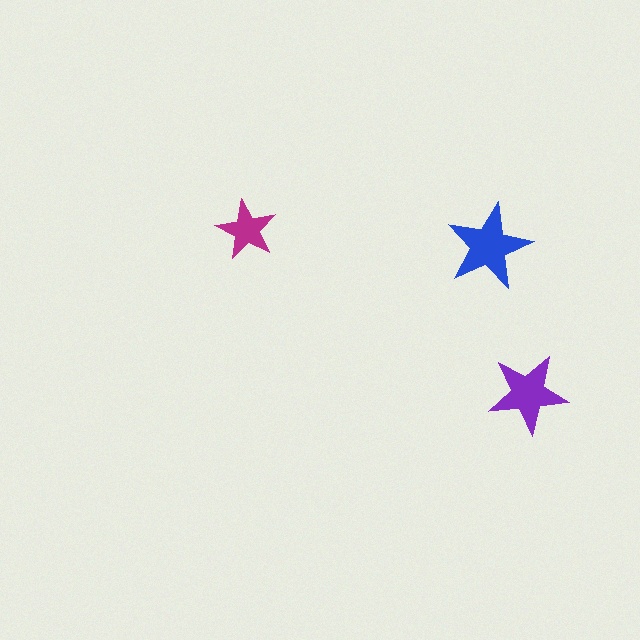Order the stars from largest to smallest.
the blue one, the purple one, the magenta one.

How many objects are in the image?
There are 3 objects in the image.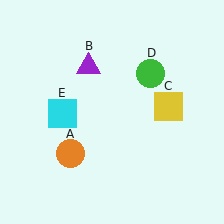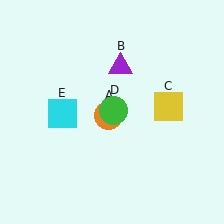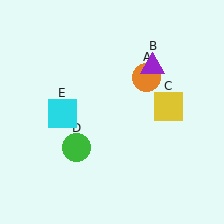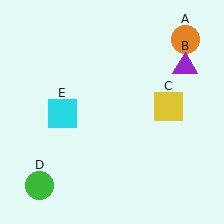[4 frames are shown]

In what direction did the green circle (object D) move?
The green circle (object D) moved down and to the left.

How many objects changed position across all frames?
3 objects changed position: orange circle (object A), purple triangle (object B), green circle (object D).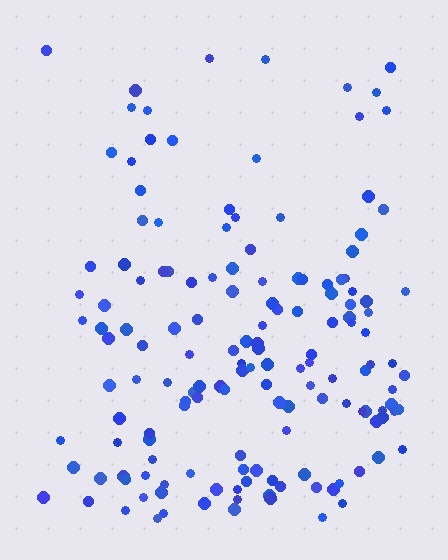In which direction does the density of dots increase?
From top to bottom, with the bottom side densest.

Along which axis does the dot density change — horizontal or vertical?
Vertical.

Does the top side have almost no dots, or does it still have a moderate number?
Still a moderate number, just noticeably fewer than the bottom.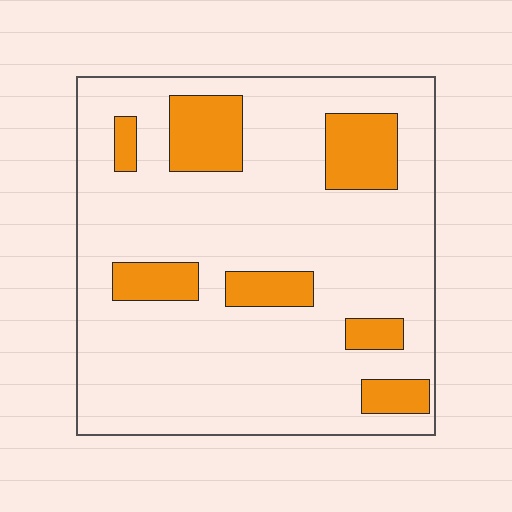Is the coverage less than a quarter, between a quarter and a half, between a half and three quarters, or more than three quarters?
Less than a quarter.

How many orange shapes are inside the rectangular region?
7.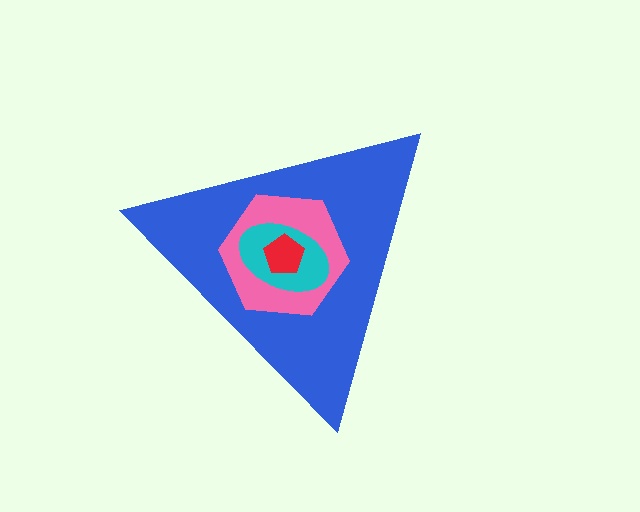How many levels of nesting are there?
4.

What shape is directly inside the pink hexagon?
The cyan ellipse.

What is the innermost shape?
The red pentagon.